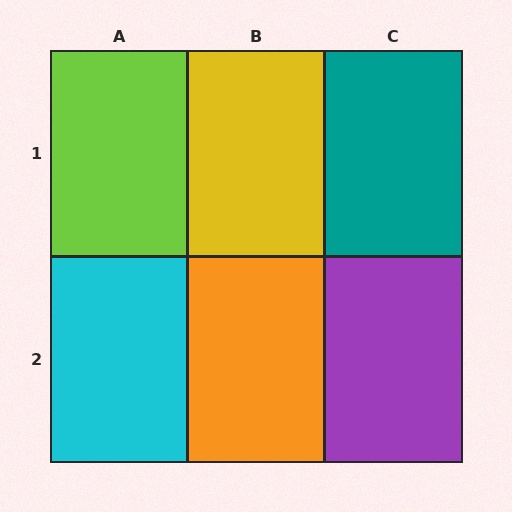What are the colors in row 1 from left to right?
Lime, yellow, teal.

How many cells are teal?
1 cell is teal.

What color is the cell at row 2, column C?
Purple.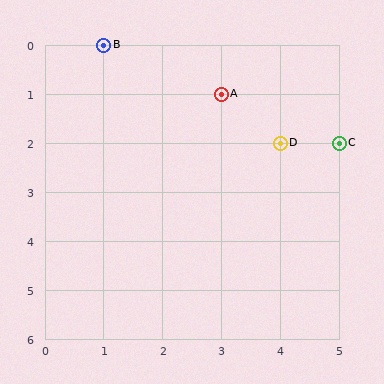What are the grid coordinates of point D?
Point D is at grid coordinates (4, 2).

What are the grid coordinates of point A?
Point A is at grid coordinates (3, 1).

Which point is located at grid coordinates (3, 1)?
Point A is at (3, 1).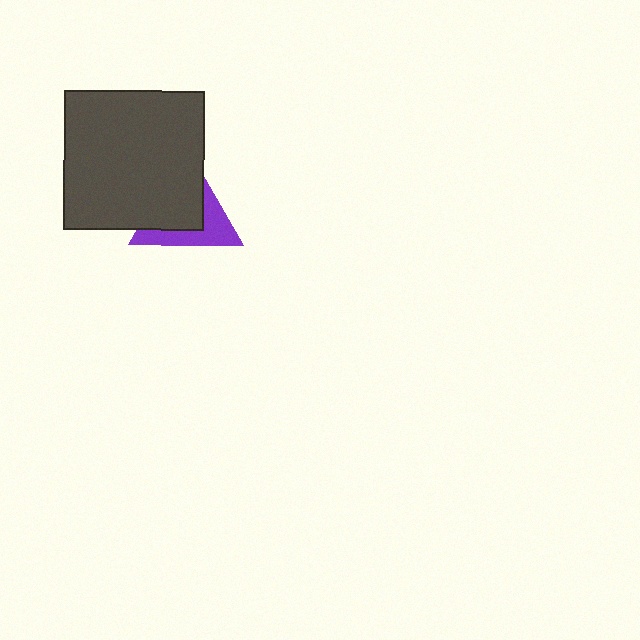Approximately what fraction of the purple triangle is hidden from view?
Roughly 57% of the purple triangle is hidden behind the dark gray square.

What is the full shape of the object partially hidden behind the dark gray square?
The partially hidden object is a purple triangle.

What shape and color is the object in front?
The object in front is a dark gray square.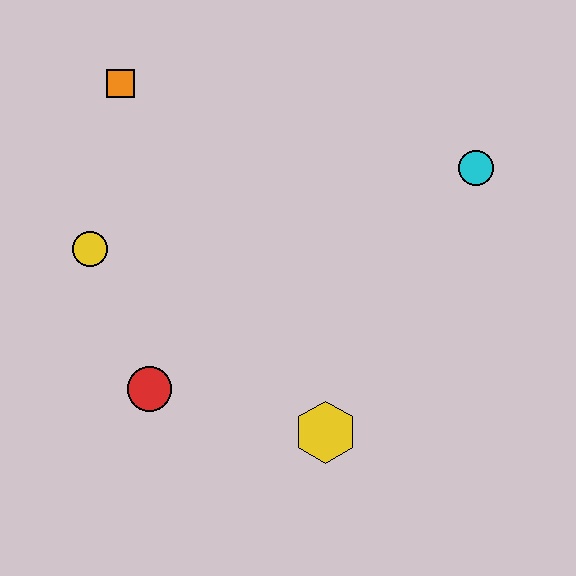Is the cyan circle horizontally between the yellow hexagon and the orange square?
No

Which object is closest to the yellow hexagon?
The red circle is closest to the yellow hexagon.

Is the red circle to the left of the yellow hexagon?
Yes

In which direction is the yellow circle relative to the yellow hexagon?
The yellow circle is to the left of the yellow hexagon.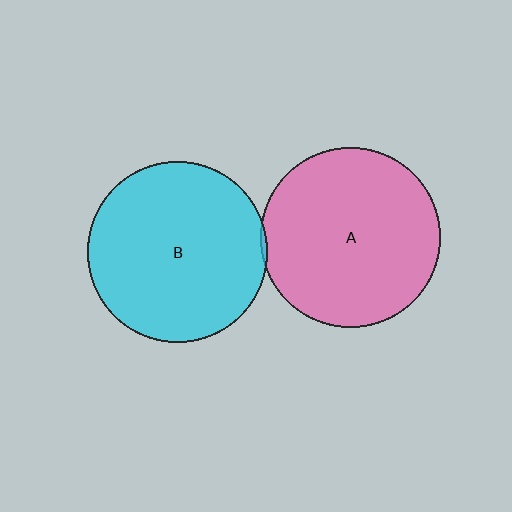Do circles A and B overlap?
Yes.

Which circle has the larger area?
Circle B (cyan).